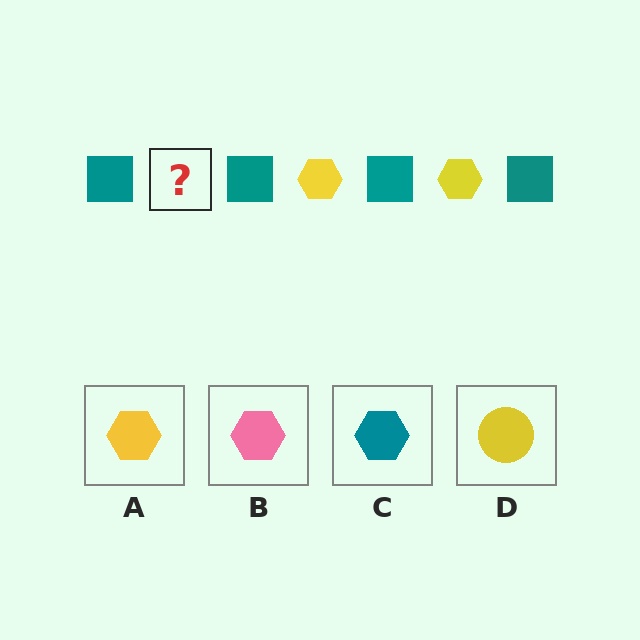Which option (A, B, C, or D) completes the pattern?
A.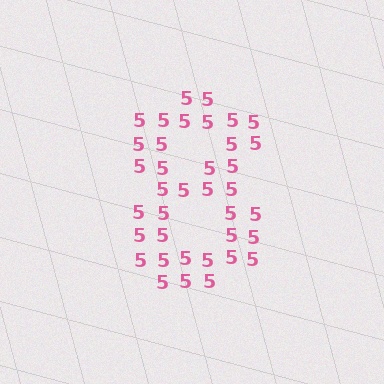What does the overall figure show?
The overall figure shows the digit 8.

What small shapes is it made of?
It is made of small digit 5's.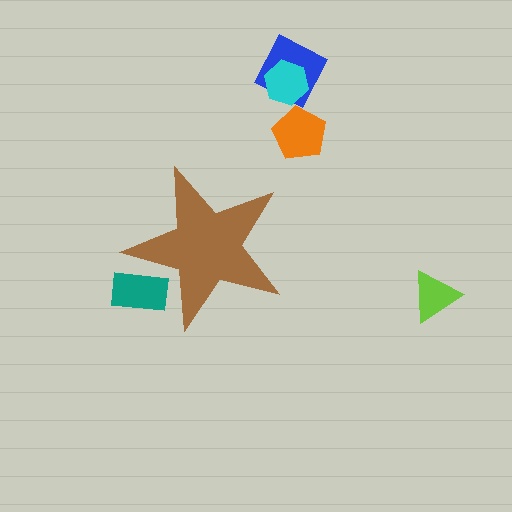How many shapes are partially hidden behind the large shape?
1 shape is partially hidden.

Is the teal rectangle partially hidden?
Yes, the teal rectangle is partially hidden behind the brown star.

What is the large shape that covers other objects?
A brown star.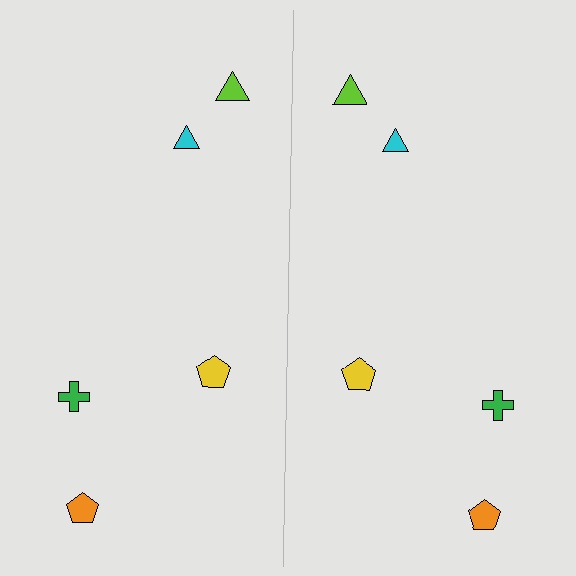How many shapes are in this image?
There are 10 shapes in this image.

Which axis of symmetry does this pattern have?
The pattern has a vertical axis of symmetry running through the center of the image.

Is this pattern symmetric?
Yes, this pattern has bilateral (reflection) symmetry.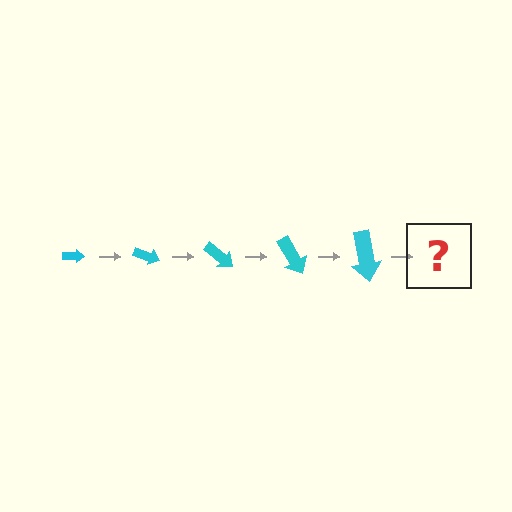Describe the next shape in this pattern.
It should be an arrow, larger than the previous one and rotated 100 degrees from the start.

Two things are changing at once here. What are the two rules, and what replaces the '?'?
The two rules are that the arrow grows larger each step and it rotates 20 degrees each step. The '?' should be an arrow, larger than the previous one and rotated 100 degrees from the start.